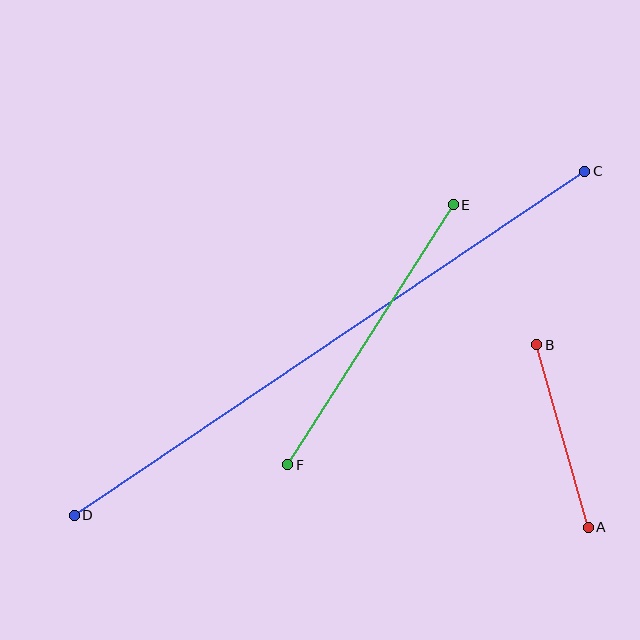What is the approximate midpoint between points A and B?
The midpoint is at approximately (562, 436) pixels.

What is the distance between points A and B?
The distance is approximately 190 pixels.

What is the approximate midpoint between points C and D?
The midpoint is at approximately (330, 343) pixels.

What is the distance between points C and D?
The distance is approximately 616 pixels.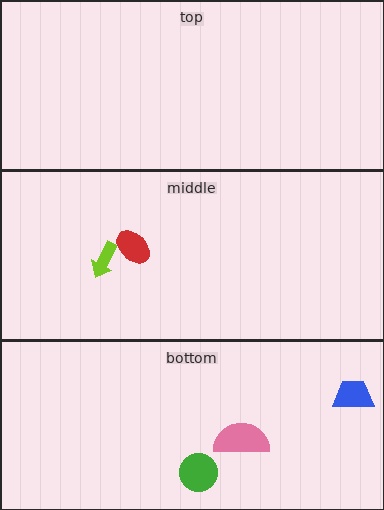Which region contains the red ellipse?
The middle region.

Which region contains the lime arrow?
The middle region.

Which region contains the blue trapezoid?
The bottom region.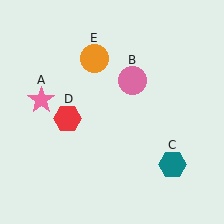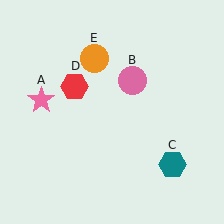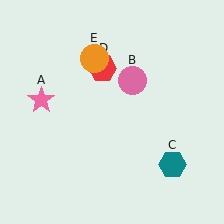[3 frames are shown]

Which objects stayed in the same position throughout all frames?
Pink star (object A) and pink circle (object B) and teal hexagon (object C) and orange circle (object E) remained stationary.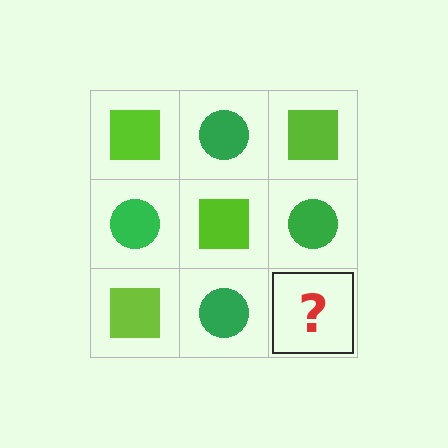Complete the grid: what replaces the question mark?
The question mark should be replaced with a lime square.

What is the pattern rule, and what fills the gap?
The rule is that it alternates lime square and green circle in a checkerboard pattern. The gap should be filled with a lime square.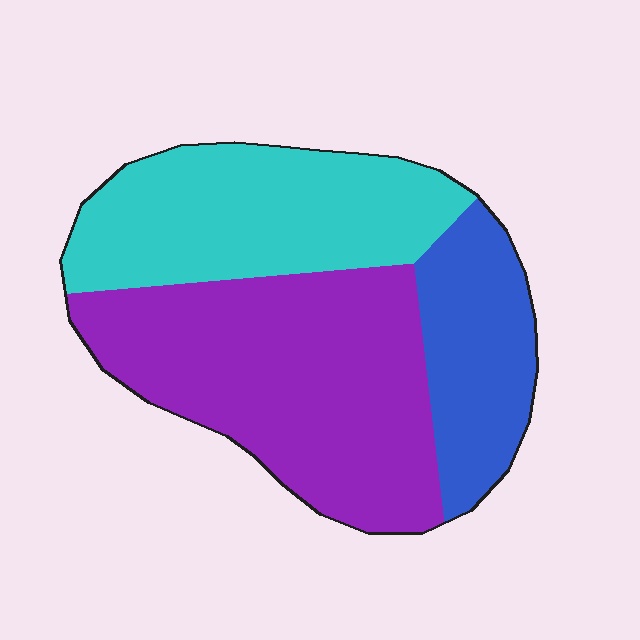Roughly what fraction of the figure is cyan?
Cyan takes up between a sixth and a third of the figure.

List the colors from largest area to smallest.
From largest to smallest: purple, cyan, blue.